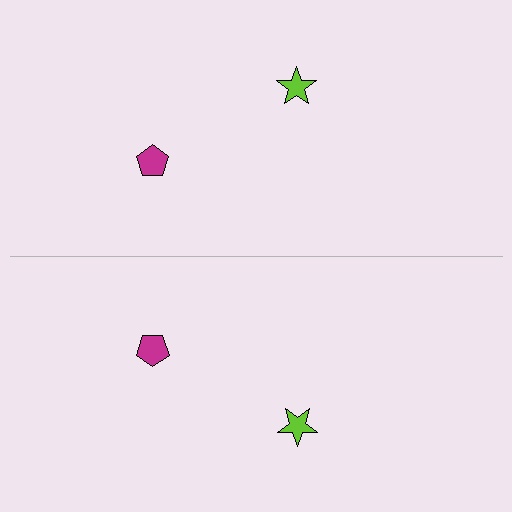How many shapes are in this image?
There are 4 shapes in this image.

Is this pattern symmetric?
Yes, this pattern has bilateral (reflection) symmetry.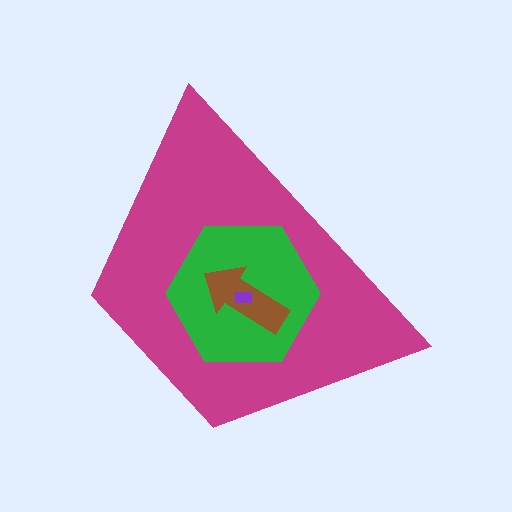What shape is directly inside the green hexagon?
The brown arrow.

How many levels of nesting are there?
4.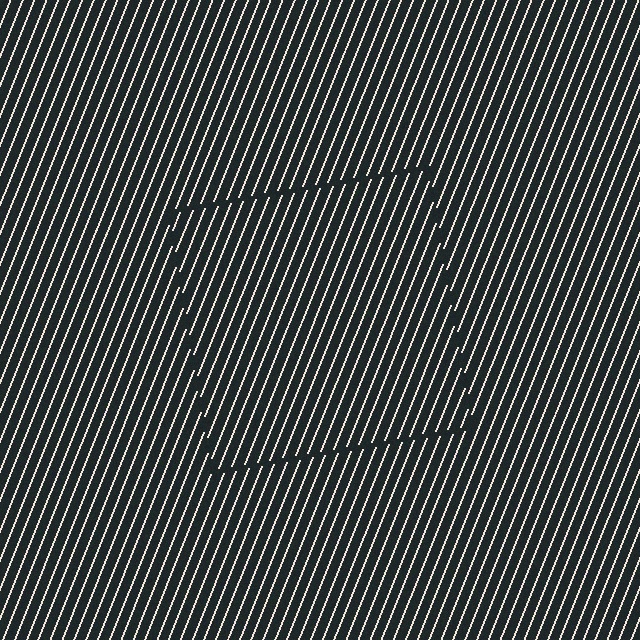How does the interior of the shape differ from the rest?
The interior of the shape contains the same grating, shifted by half a period — the contour is defined by the phase discontinuity where line-ends from the inner and outer gratings abut.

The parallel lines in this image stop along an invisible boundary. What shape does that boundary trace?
An illusory square. The interior of the shape contains the same grating, shifted by half a period — the contour is defined by the phase discontinuity where line-ends from the inner and outer gratings abut.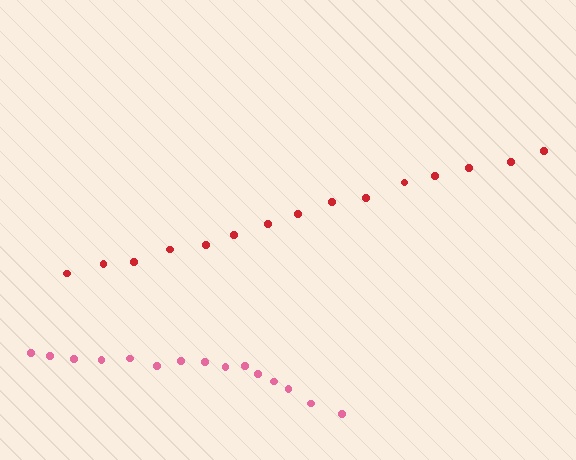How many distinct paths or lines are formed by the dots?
There are 2 distinct paths.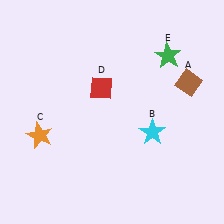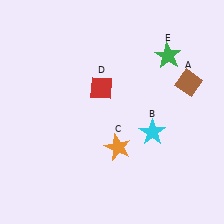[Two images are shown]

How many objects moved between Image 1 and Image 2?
1 object moved between the two images.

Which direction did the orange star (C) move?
The orange star (C) moved right.